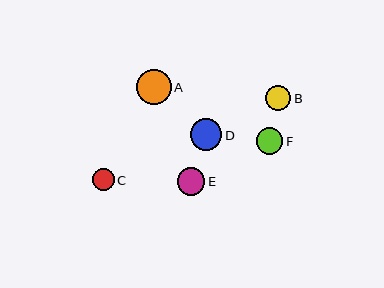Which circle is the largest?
Circle A is the largest with a size of approximately 35 pixels.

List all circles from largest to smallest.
From largest to smallest: A, D, E, F, B, C.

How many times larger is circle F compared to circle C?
Circle F is approximately 1.2 times the size of circle C.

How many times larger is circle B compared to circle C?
Circle B is approximately 1.1 times the size of circle C.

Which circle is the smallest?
Circle C is the smallest with a size of approximately 22 pixels.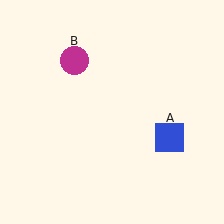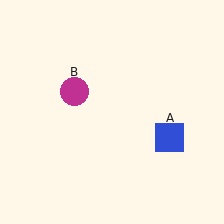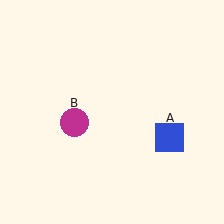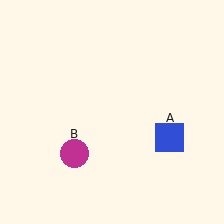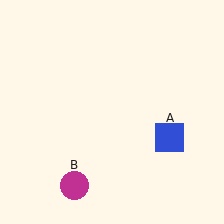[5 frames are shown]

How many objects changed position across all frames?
1 object changed position: magenta circle (object B).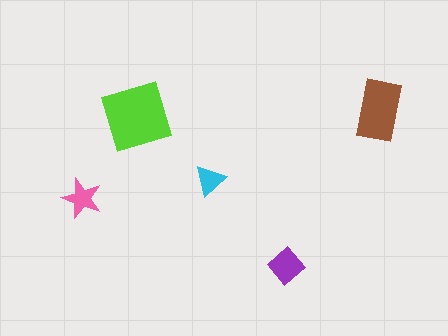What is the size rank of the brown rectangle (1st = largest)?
2nd.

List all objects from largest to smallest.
The lime diamond, the brown rectangle, the purple diamond, the pink star, the cyan triangle.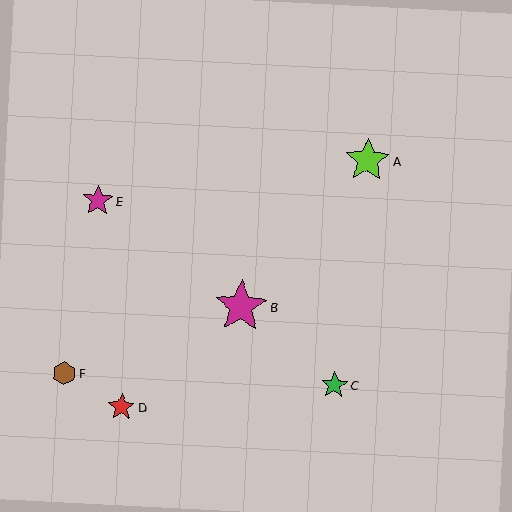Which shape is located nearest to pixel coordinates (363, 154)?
The lime star (labeled A) at (368, 160) is nearest to that location.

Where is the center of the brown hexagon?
The center of the brown hexagon is at (64, 373).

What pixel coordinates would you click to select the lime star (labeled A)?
Click at (368, 160) to select the lime star A.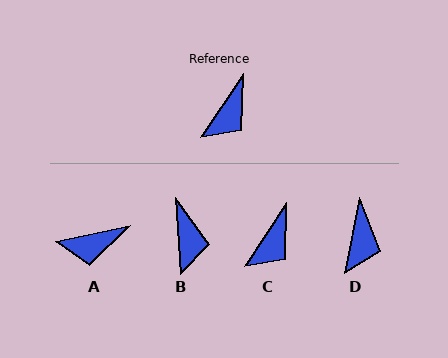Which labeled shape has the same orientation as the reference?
C.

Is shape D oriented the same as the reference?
No, it is off by about 22 degrees.